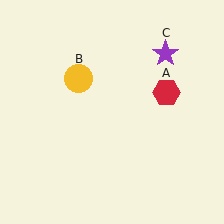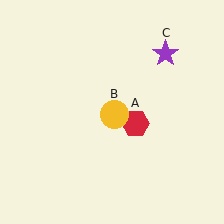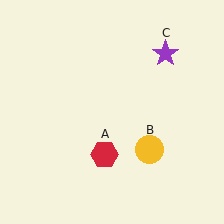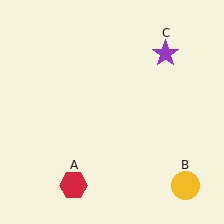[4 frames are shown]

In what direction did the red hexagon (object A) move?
The red hexagon (object A) moved down and to the left.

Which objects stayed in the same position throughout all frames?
Purple star (object C) remained stationary.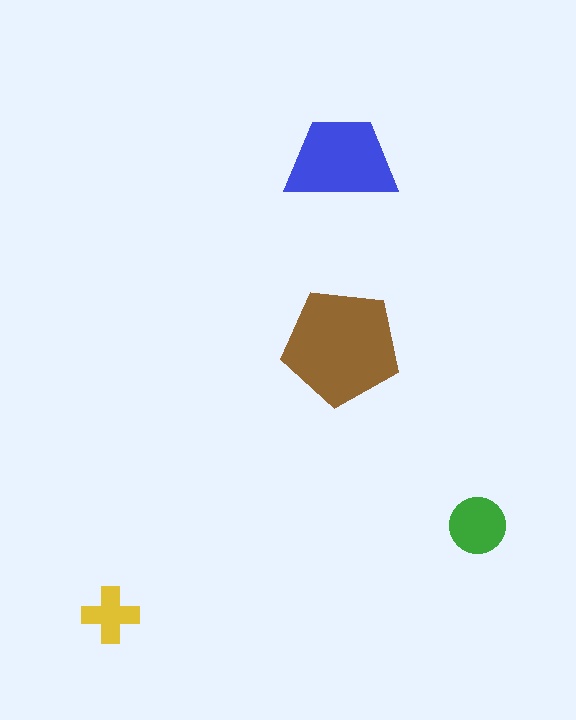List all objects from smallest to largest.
The yellow cross, the green circle, the blue trapezoid, the brown pentagon.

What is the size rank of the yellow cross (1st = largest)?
4th.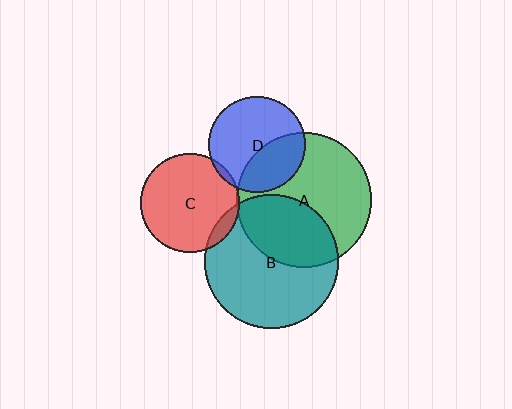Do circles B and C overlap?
Yes.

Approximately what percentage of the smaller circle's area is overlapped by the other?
Approximately 10%.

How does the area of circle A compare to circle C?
Approximately 1.9 times.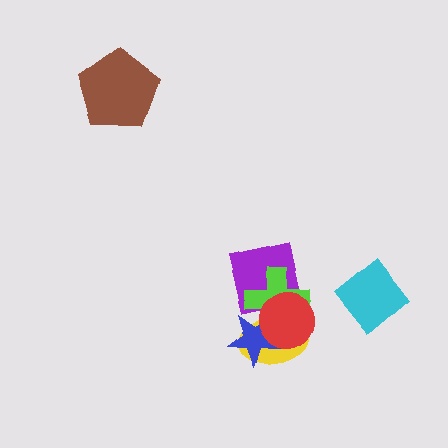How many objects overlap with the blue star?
3 objects overlap with the blue star.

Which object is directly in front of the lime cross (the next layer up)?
The yellow ellipse is directly in front of the lime cross.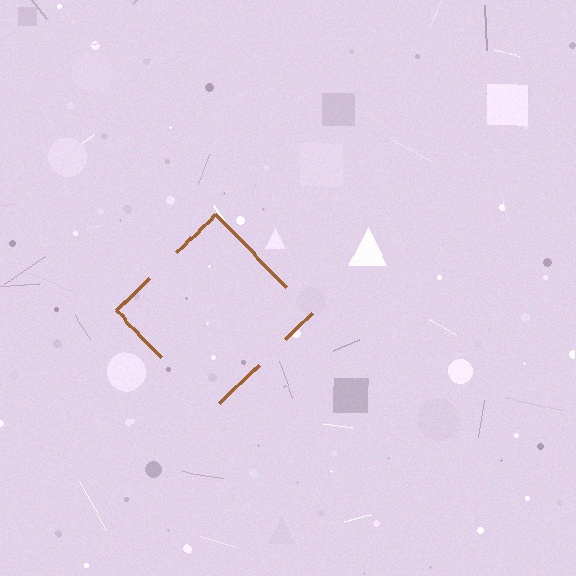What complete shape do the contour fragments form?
The contour fragments form a diamond.